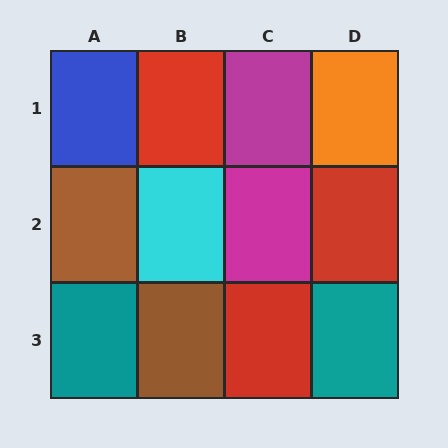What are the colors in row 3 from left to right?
Teal, brown, red, teal.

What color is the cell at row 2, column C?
Magenta.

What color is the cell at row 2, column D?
Red.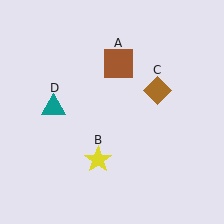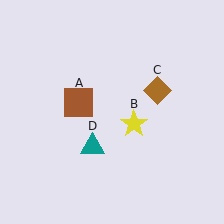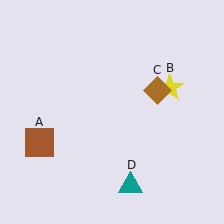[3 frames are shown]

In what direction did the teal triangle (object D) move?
The teal triangle (object D) moved down and to the right.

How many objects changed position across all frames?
3 objects changed position: brown square (object A), yellow star (object B), teal triangle (object D).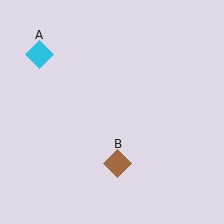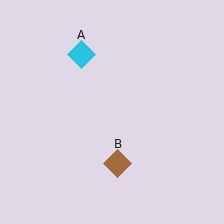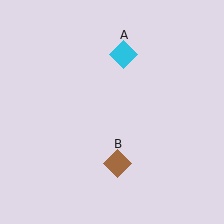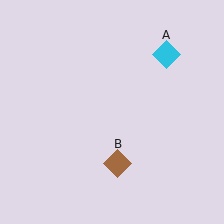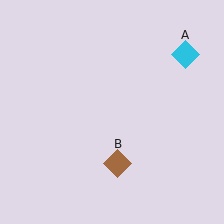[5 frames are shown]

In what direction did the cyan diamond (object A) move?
The cyan diamond (object A) moved right.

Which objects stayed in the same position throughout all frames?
Brown diamond (object B) remained stationary.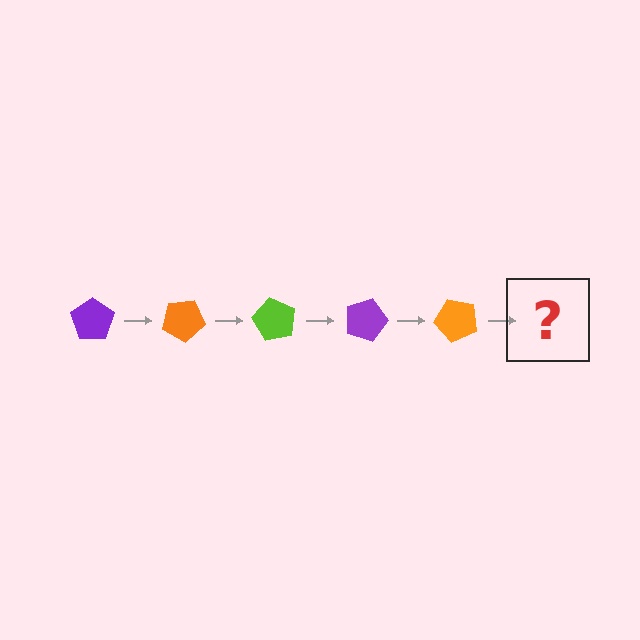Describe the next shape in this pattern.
It should be a lime pentagon, rotated 150 degrees from the start.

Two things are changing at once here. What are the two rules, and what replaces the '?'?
The two rules are that it rotates 30 degrees each step and the color cycles through purple, orange, and lime. The '?' should be a lime pentagon, rotated 150 degrees from the start.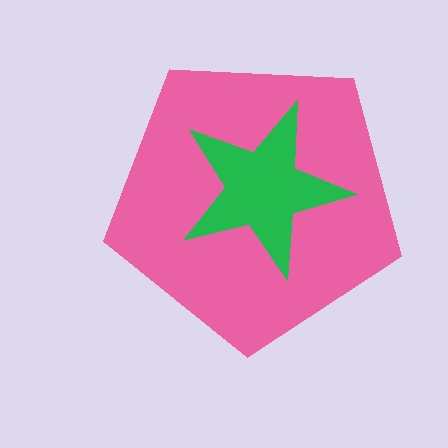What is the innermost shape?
The green star.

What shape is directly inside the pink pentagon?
The green star.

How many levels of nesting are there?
2.